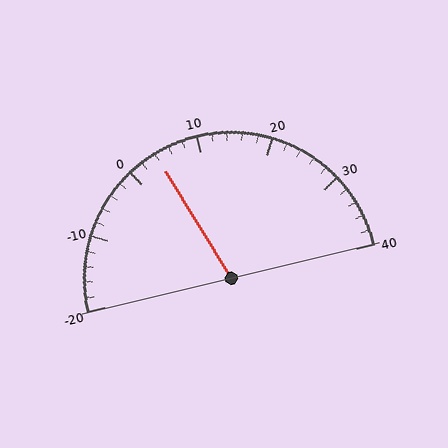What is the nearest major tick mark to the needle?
The nearest major tick mark is 0.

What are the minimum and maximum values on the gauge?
The gauge ranges from -20 to 40.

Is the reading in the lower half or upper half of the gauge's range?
The reading is in the lower half of the range (-20 to 40).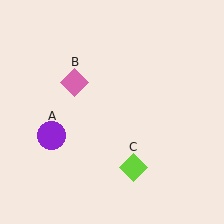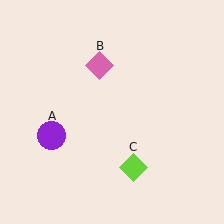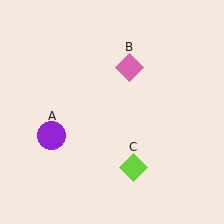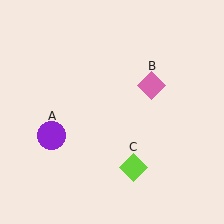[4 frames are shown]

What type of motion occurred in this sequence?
The pink diamond (object B) rotated clockwise around the center of the scene.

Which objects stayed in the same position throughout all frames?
Purple circle (object A) and lime diamond (object C) remained stationary.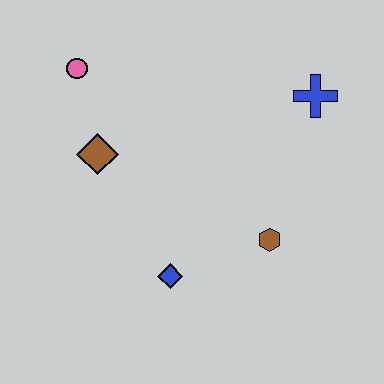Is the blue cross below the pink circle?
Yes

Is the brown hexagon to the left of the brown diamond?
No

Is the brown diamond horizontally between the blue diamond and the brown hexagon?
No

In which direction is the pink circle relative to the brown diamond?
The pink circle is above the brown diamond.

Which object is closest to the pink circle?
The brown diamond is closest to the pink circle.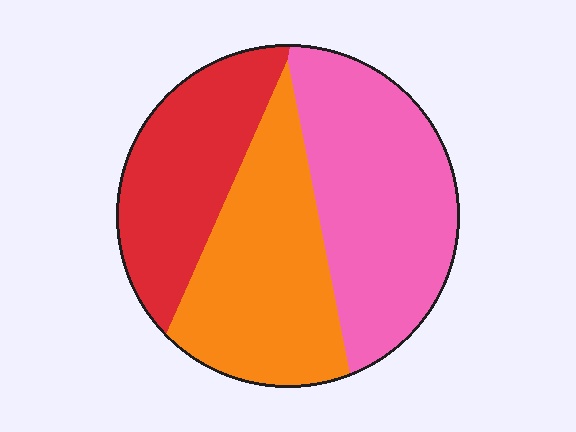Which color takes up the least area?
Red, at roughly 25%.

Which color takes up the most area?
Pink, at roughly 40%.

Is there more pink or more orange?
Pink.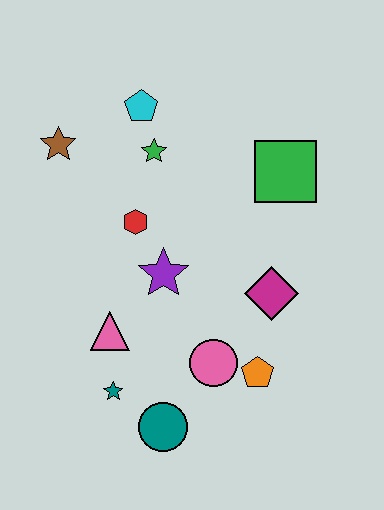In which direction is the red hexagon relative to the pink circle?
The red hexagon is above the pink circle.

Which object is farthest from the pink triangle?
The green square is farthest from the pink triangle.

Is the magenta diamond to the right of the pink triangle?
Yes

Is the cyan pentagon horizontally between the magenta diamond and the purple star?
No